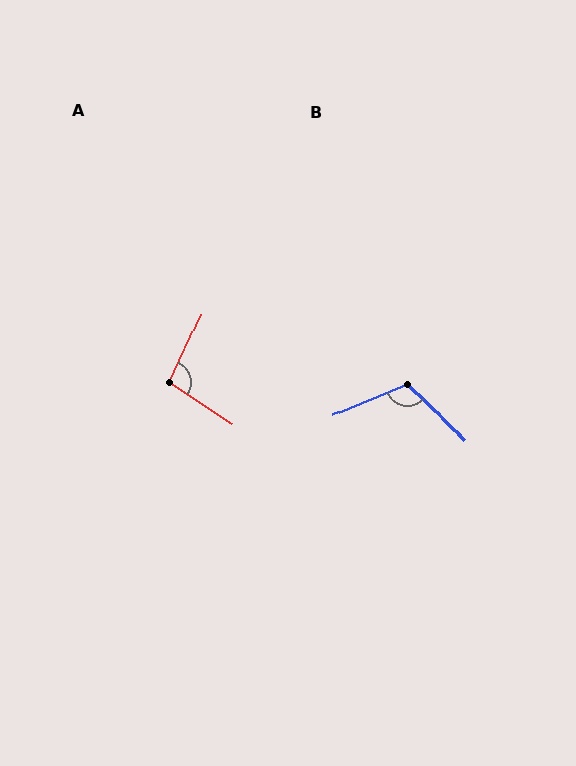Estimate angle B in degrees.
Approximately 114 degrees.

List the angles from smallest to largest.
A (98°), B (114°).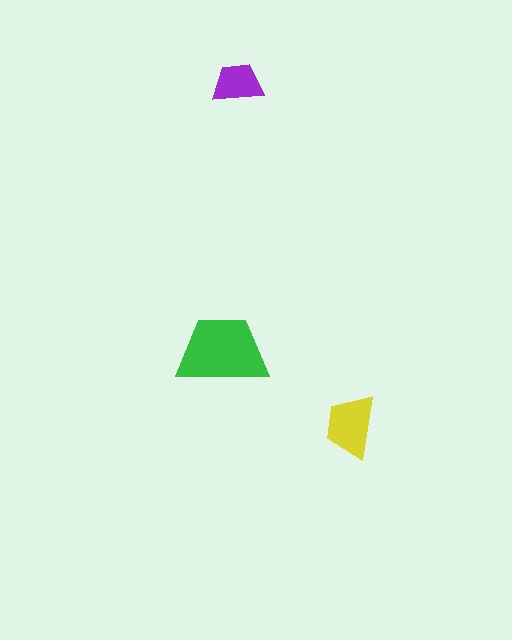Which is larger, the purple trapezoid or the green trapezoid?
The green one.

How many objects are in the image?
There are 3 objects in the image.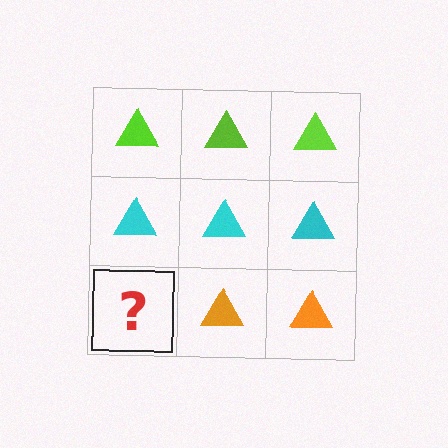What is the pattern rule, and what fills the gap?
The rule is that each row has a consistent color. The gap should be filled with an orange triangle.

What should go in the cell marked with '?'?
The missing cell should contain an orange triangle.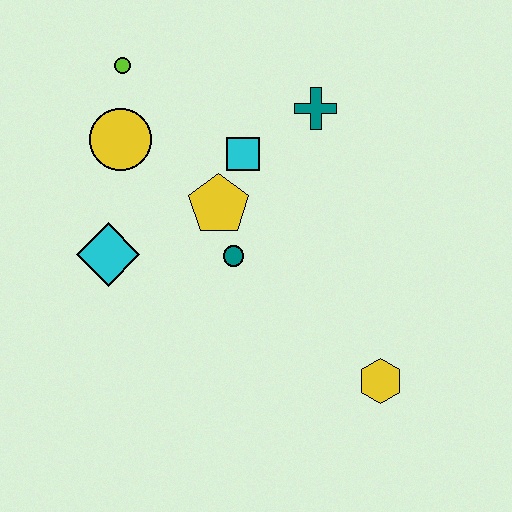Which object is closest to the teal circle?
The yellow pentagon is closest to the teal circle.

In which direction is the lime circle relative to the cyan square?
The lime circle is to the left of the cyan square.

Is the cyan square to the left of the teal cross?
Yes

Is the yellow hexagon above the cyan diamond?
No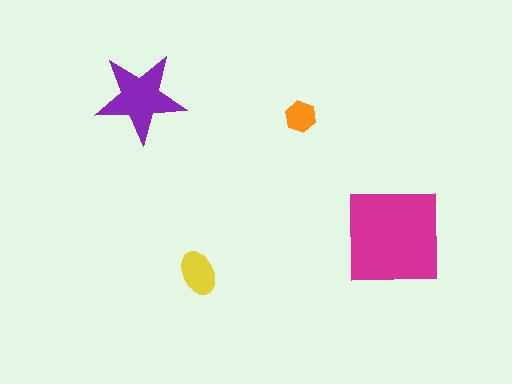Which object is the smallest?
The orange hexagon.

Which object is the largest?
The magenta square.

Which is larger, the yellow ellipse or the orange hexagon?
The yellow ellipse.